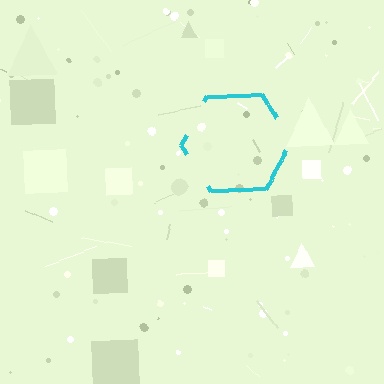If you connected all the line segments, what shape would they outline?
They would outline a hexagon.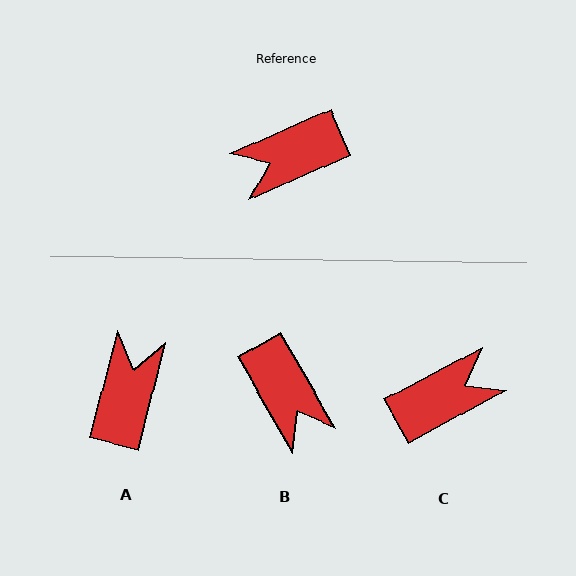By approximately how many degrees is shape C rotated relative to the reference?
Approximately 176 degrees clockwise.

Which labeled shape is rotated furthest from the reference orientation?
C, about 176 degrees away.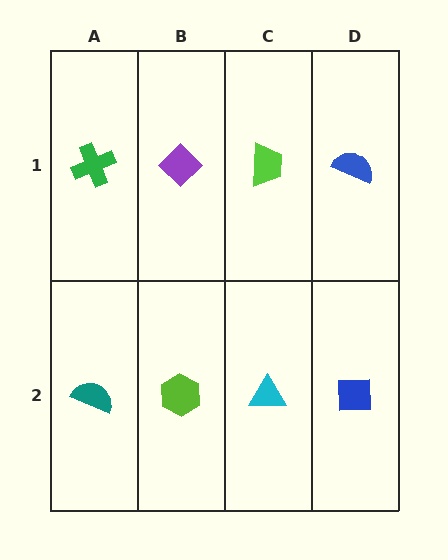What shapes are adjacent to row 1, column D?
A blue square (row 2, column D), a lime trapezoid (row 1, column C).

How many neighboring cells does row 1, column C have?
3.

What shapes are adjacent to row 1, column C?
A cyan triangle (row 2, column C), a purple diamond (row 1, column B), a blue semicircle (row 1, column D).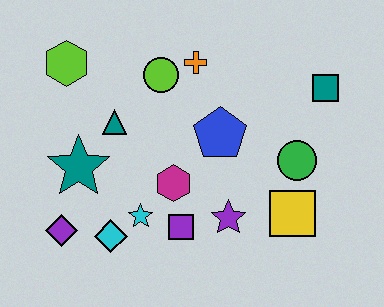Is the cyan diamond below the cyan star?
Yes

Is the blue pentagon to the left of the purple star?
Yes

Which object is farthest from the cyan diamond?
The teal square is farthest from the cyan diamond.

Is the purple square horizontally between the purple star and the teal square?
No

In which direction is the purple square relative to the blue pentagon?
The purple square is below the blue pentagon.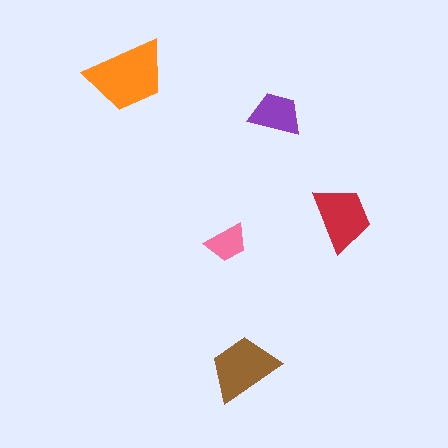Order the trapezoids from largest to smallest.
the orange one, the brown one, the red one, the purple one, the pink one.